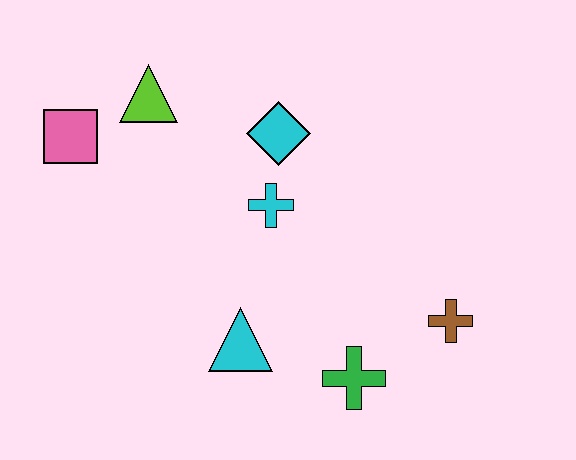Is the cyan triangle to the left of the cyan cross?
Yes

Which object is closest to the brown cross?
The green cross is closest to the brown cross.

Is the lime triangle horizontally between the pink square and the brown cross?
Yes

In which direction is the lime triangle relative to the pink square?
The lime triangle is to the right of the pink square.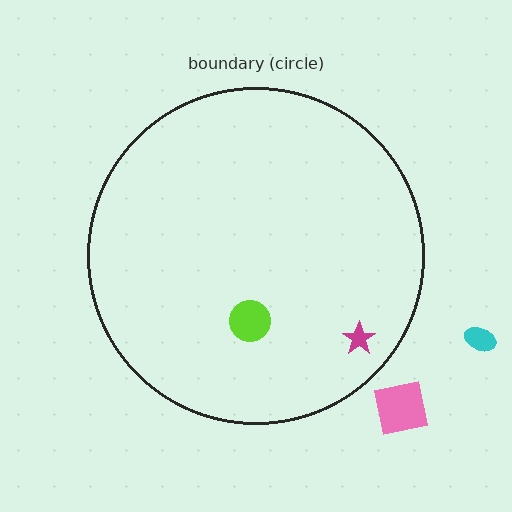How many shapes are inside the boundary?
2 inside, 2 outside.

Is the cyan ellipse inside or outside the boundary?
Outside.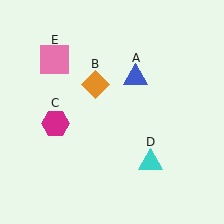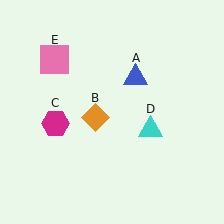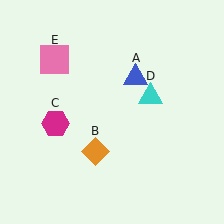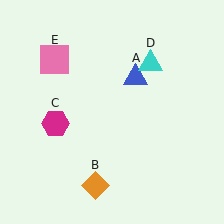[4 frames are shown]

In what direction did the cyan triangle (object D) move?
The cyan triangle (object D) moved up.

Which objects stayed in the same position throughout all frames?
Blue triangle (object A) and magenta hexagon (object C) and pink square (object E) remained stationary.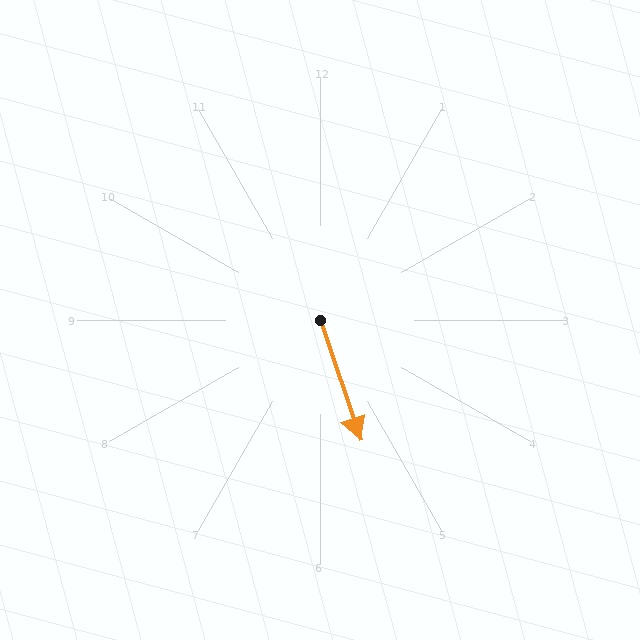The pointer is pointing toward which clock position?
Roughly 5 o'clock.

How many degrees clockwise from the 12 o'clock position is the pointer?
Approximately 162 degrees.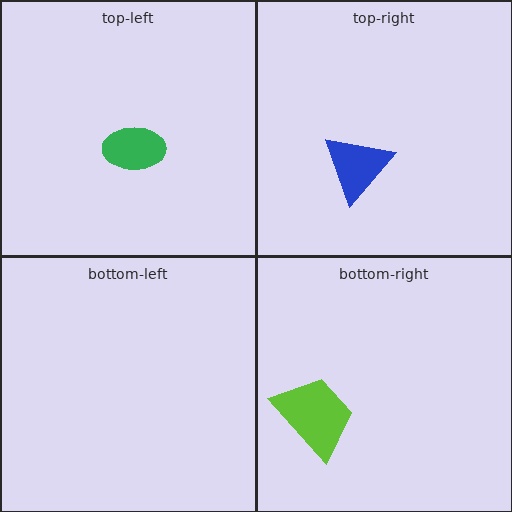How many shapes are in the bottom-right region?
1.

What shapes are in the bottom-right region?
The lime trapezoid.